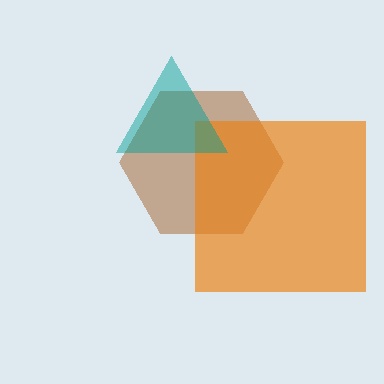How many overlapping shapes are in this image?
There are 3 overlapping shapes in the image.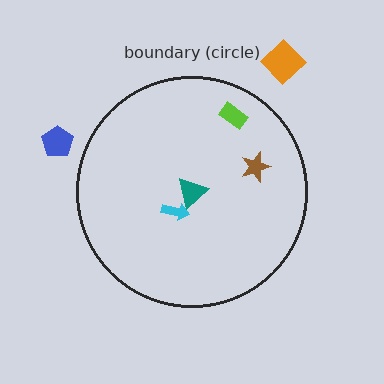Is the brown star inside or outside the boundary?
Inside.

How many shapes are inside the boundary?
4 inside, 2 outside.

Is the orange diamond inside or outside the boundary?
Outside.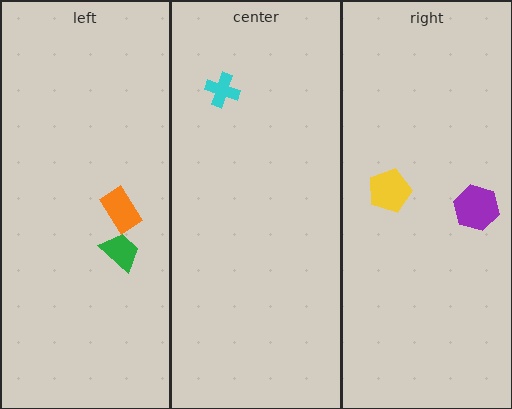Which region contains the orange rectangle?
The left region.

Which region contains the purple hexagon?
The right region.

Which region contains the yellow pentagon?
The right region.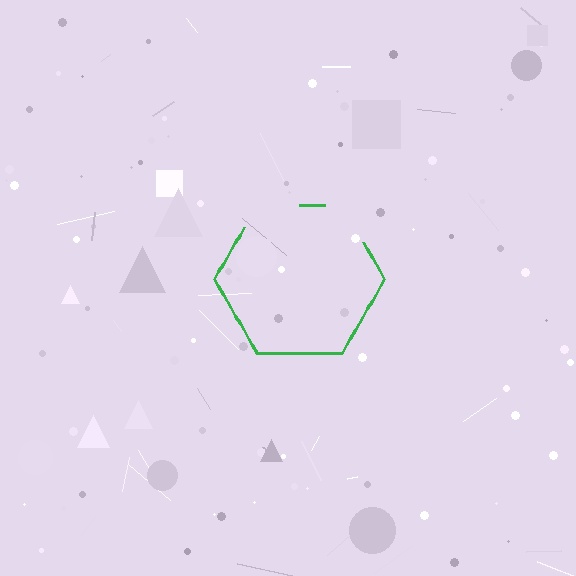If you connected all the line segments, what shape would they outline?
They would outline a hexagon.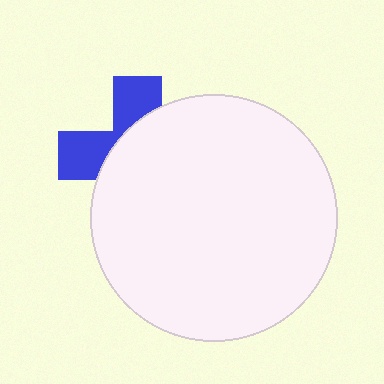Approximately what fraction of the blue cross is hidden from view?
Roughly 65% of the blue cross is hidden behind the white circle.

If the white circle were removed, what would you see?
You would see the complete blue cross.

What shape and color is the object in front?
The object in front is a white circle.